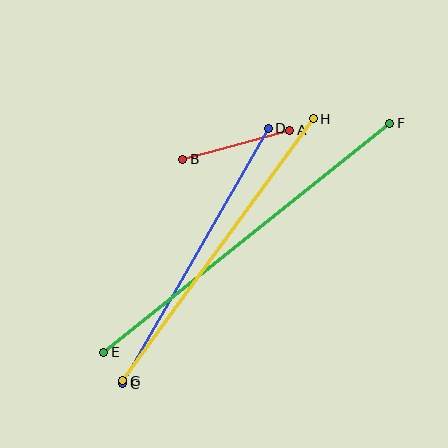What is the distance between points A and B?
The distance is approximately 111 pixels.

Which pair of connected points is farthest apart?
Points E and F are farthest apart.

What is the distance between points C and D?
The distance is approximately 294 pixels.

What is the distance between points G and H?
The distance is approximately 324 pixels.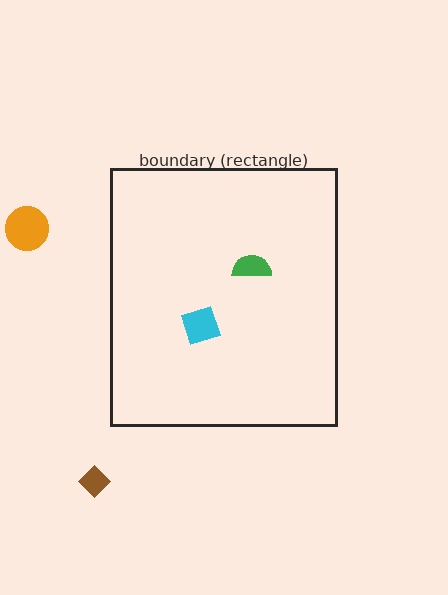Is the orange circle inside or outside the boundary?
Outside.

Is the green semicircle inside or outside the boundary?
Inside.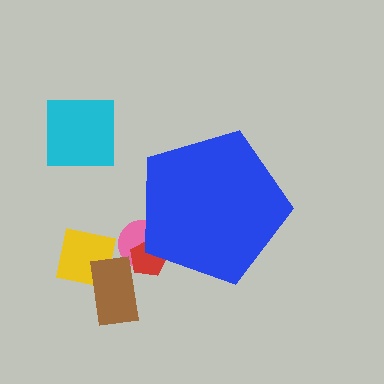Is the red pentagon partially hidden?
Yes, the red pentagon is partially hidden behind the blue pentagon.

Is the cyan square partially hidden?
No, the cyan square is fully visible.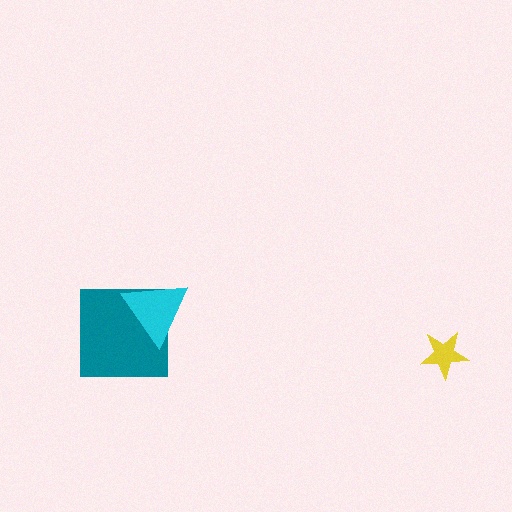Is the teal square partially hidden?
Yes, it is partially covered by another shape.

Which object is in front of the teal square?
The cyan triangle is in front of the teal square.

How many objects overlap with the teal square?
1 object overlaps with the teal square.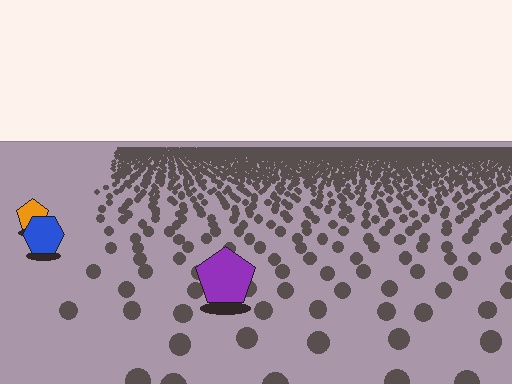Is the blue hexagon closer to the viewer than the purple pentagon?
No. The purple pentagon is closer — you can tell from the texture gradient: the ground texture is coarser near it.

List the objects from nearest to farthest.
From nearest to farthest: the purple pentagon, the blue hexagon, the orange pentagon.